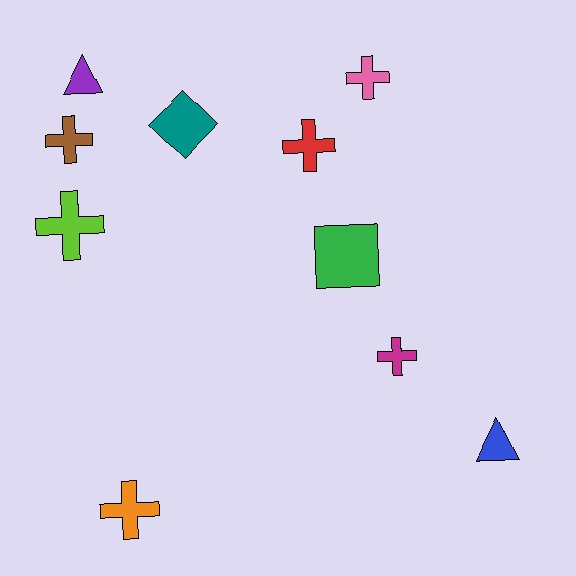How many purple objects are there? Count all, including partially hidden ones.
There is 1 purple object.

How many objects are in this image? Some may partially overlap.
There are 10 objects.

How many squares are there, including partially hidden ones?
There is 1 square.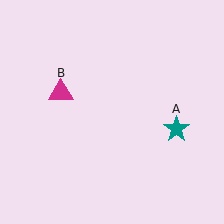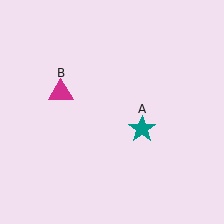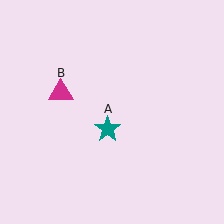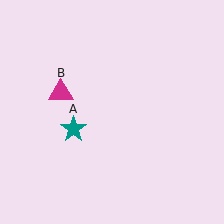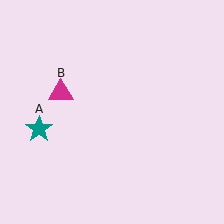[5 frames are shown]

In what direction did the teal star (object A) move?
The teal star (object A) moved left.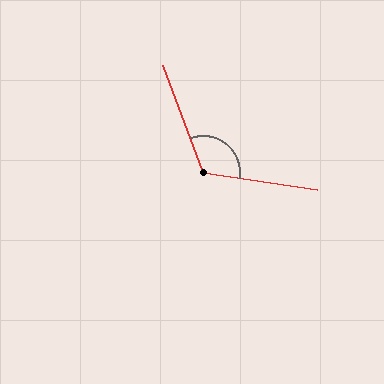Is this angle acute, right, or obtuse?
It is obtuse.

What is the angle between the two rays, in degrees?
Approximately 119 degrees.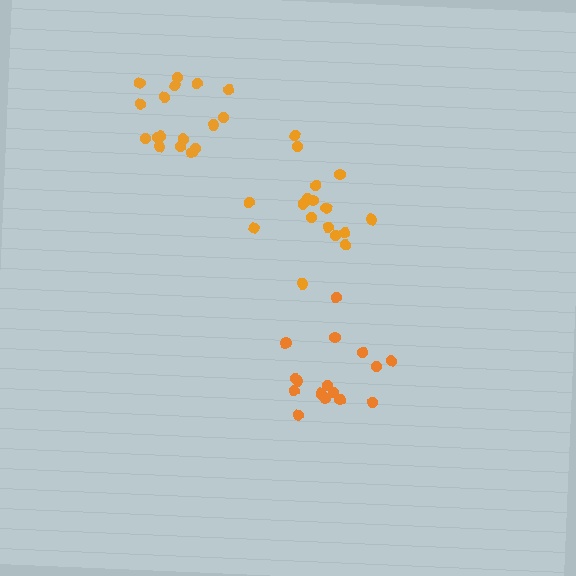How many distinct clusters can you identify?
There are 3 distinct clusters.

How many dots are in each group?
Group 1: 16 dots, Group 2: 17 dots, Group 3: 17 dots (50 total).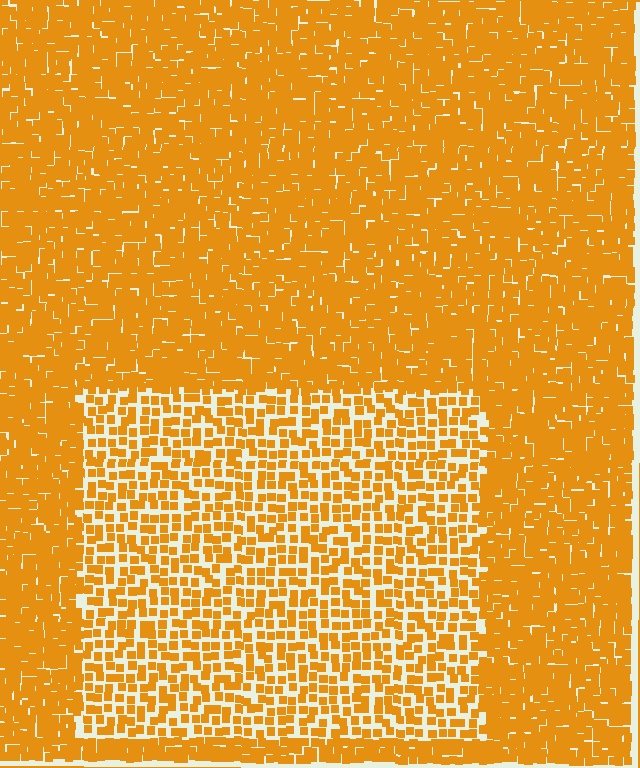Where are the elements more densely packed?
The elements are more densely packed outside the rectangle boundary.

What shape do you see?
I see a rectangle.